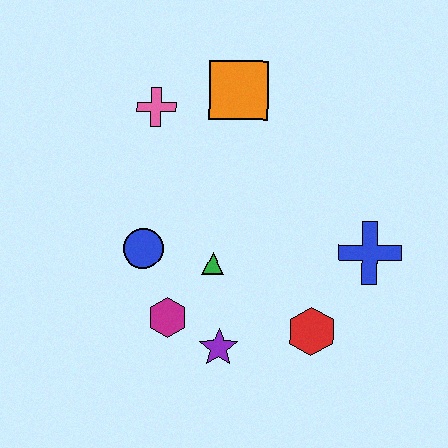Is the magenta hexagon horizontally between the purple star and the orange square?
No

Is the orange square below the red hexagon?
No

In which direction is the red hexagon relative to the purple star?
The red hexagon is to the right of the purple star.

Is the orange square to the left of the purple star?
No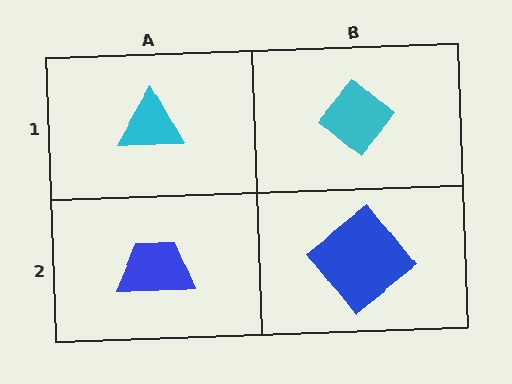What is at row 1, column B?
A cyan diamond.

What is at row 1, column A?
A cyan triangle.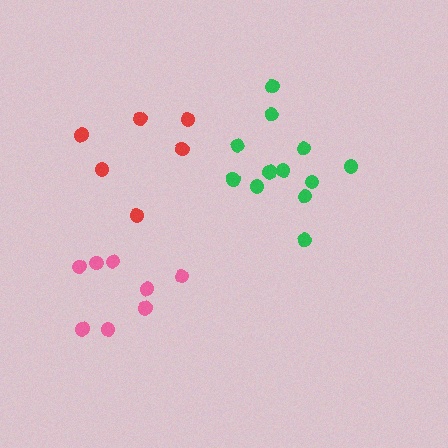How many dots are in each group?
Group 1: 6 dots, Group 2: 8 dots, Group 3: 12 dots (26 total).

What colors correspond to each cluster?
The clusters are colored: red, pink, green.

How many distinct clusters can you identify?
There are 3 distinct clusters.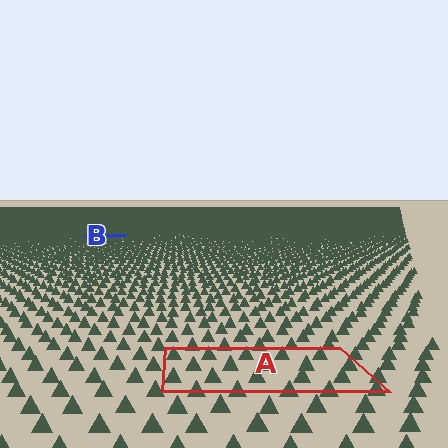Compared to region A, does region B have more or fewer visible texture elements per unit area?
Region B has more texture elements per unit area — they are packed more densely because it is farther away.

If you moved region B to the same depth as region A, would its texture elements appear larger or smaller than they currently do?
They would appear larger. At a closer depth, the same texture elements are projected at a bigger on-screen size.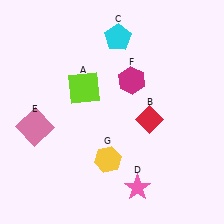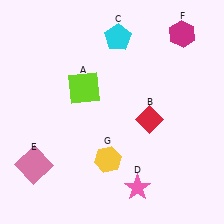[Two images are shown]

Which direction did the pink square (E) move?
The pink square (E) moved down.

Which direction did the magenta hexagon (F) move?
The magenta hexagon (F) moved right.